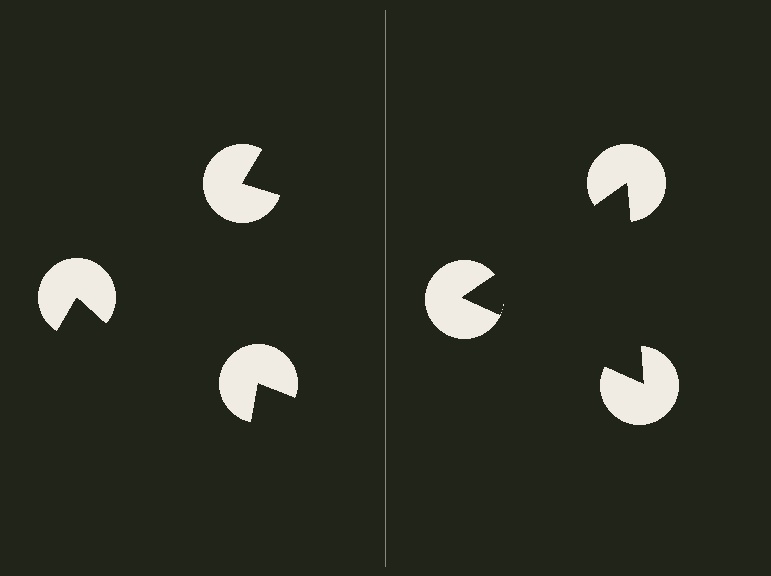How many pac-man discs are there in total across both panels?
6 — 3 on each side.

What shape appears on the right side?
An illusory triangle.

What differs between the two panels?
The pac-man discs are positioned identically on both sides; only the wedge orientations differ. On the right they align to a triangle; on the left they are misaligned.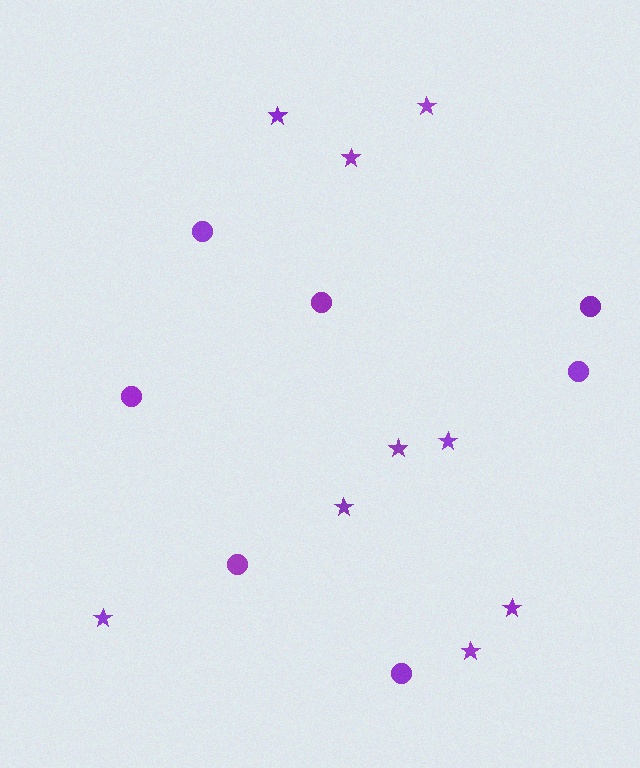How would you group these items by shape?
There are 2 groups: one group of circles (7) and one group of stars (9).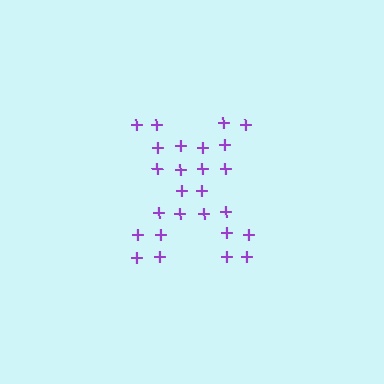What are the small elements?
The small elements are plus signs.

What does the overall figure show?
The overall figure shows the letter X.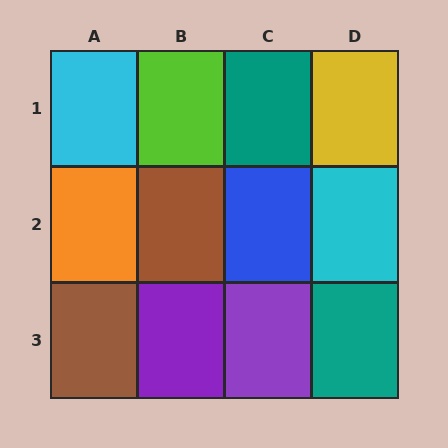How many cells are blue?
1 cell is blue.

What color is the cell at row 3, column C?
Purple.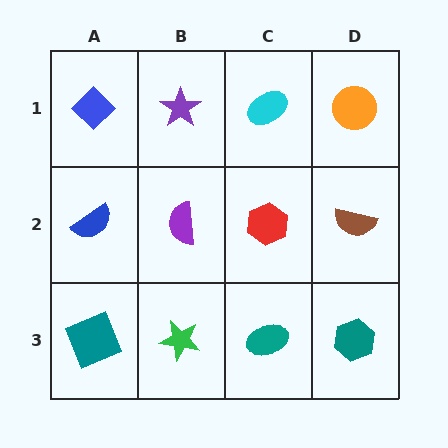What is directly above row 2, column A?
A blue diamond.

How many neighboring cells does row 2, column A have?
3.